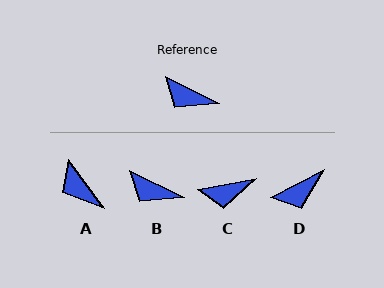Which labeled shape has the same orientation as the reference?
B.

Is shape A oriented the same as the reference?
No, it is off by about 27 degrees.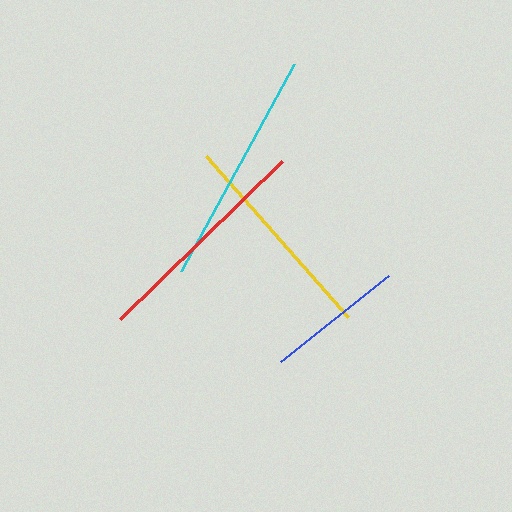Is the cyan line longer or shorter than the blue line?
The cyan line is longer than the blue line.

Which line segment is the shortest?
The blue line is the shortest at approximately 138 pixels.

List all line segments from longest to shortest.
From longest to shortest: cyan, red, yellow, blue.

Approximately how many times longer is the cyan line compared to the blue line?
The cyan line is approximately 1.7 times the length of the blue line.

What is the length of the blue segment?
The blue segment is approximately 138 pixels long.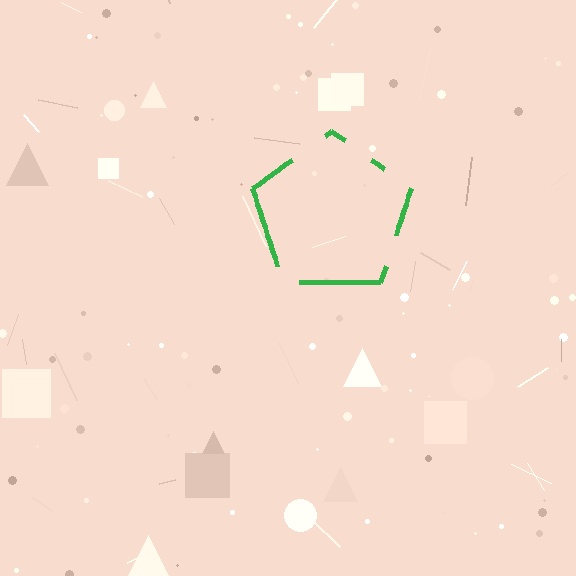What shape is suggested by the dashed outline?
The dashed outline suggests a pentagon.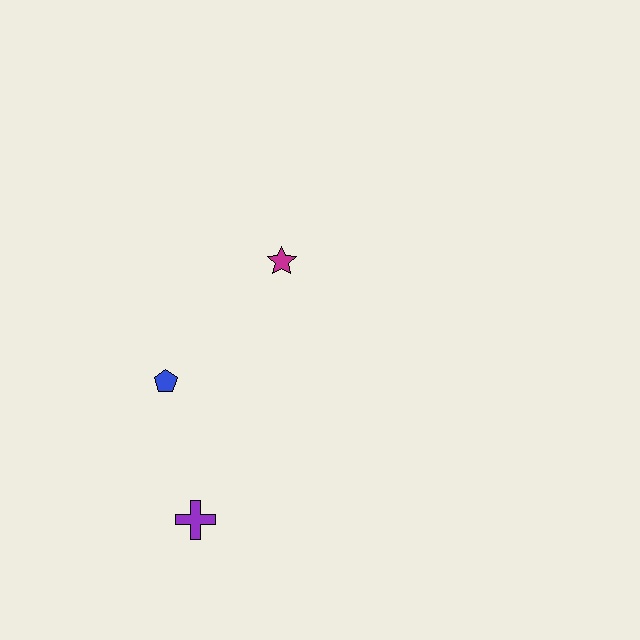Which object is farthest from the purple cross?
The magenta star is farthest from the purple cross.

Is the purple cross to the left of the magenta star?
Yes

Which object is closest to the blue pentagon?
The purple cross is closest to the blue pentagon.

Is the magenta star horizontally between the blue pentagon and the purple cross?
No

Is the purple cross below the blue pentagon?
Yes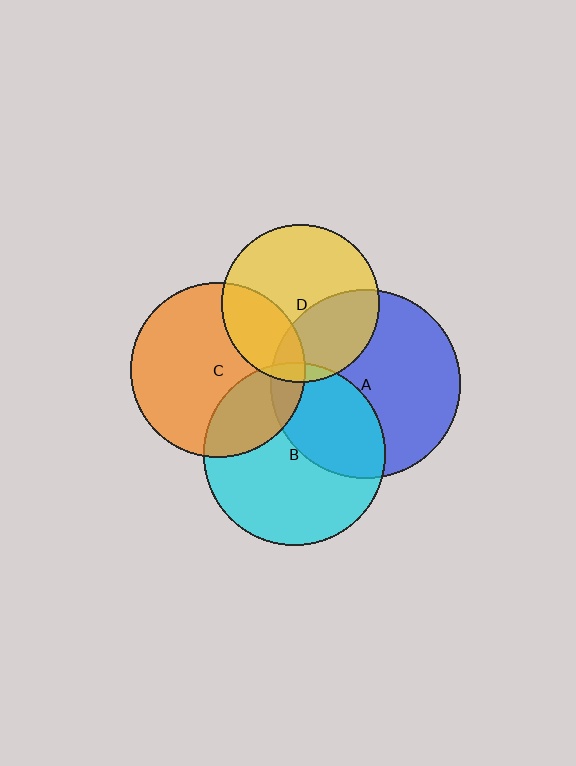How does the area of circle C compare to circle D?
Approximately 1.2 times.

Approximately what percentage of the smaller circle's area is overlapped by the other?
Approximately 35%.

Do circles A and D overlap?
Yes.